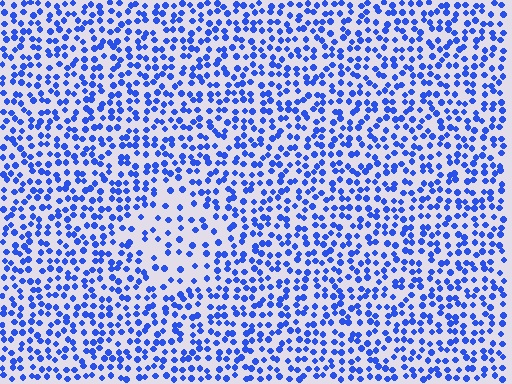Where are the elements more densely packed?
The elements are more densely packed outside the diamond boundary.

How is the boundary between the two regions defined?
The boundary is defined by a change in element density (approximately 2.0x ratio). All elements are the same color, size, and shape.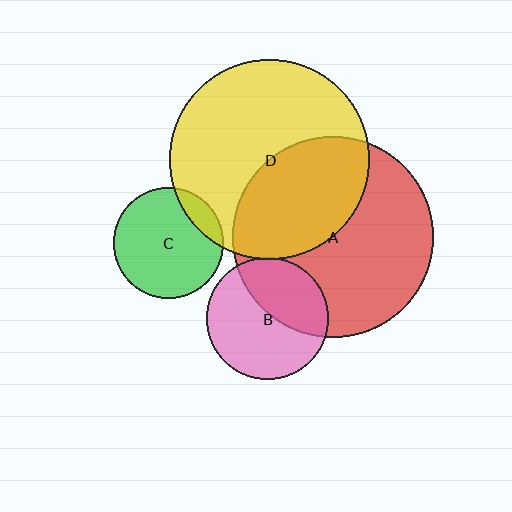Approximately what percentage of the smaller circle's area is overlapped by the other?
Approximately 5%.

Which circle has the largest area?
Circle A (red).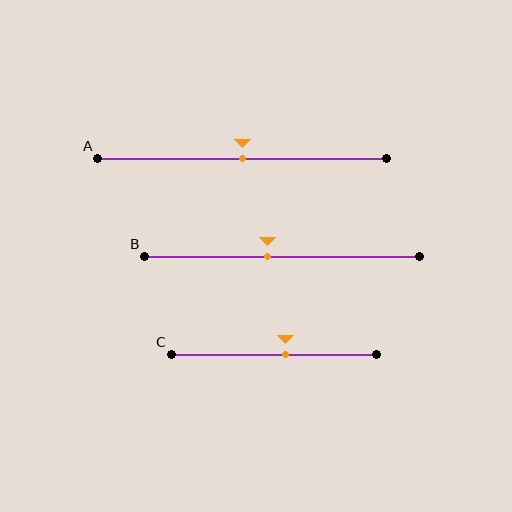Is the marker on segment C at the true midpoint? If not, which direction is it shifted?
No, the marker on segment C is shifted to the right by about 6% of the segment length.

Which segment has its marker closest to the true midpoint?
Segment A has its marker closest to the true midpoint.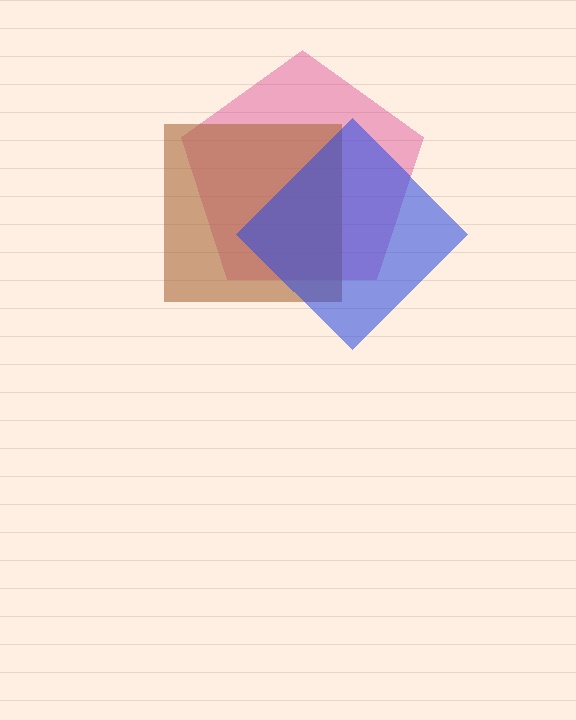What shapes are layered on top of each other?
The layered shapes are: a magenta pentagon, a brown square, a blue diamond.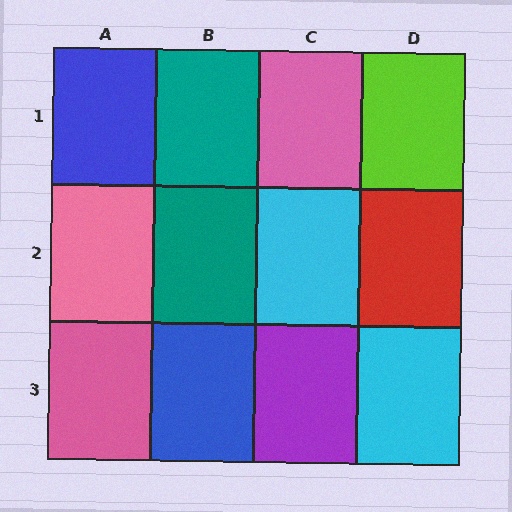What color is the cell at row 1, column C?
Pink.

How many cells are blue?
2 cells are blue.